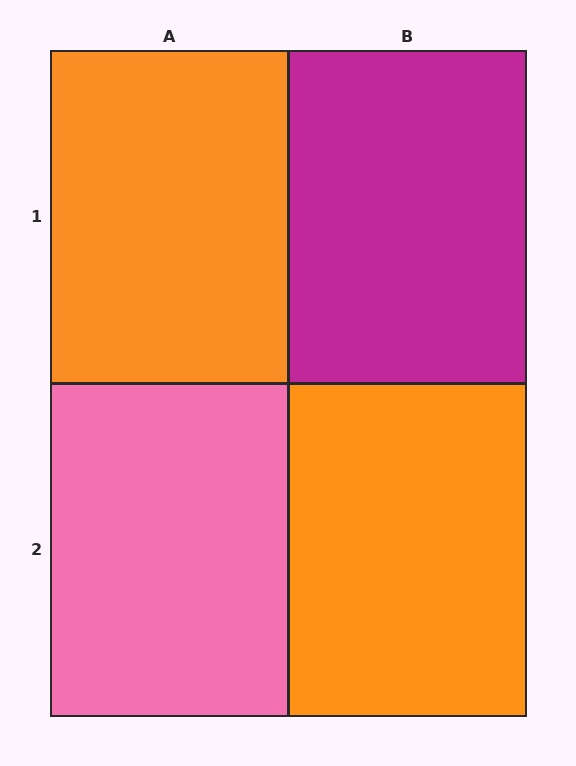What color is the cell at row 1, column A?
Orange.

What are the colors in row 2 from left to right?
Pink, orange.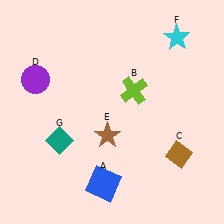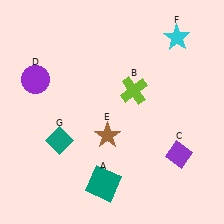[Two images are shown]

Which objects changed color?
A changed from blue to teal. C changed from brown to purple.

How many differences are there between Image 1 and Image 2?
There are 2 differences between the two images.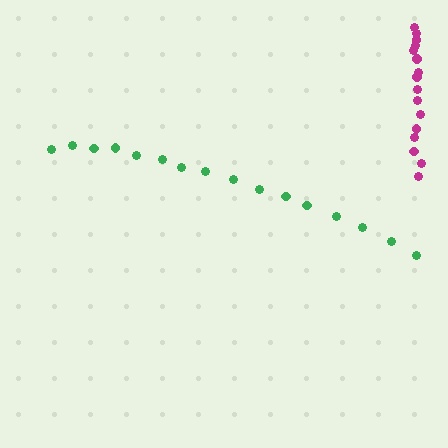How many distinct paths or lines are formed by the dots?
There are 2 distinct paths.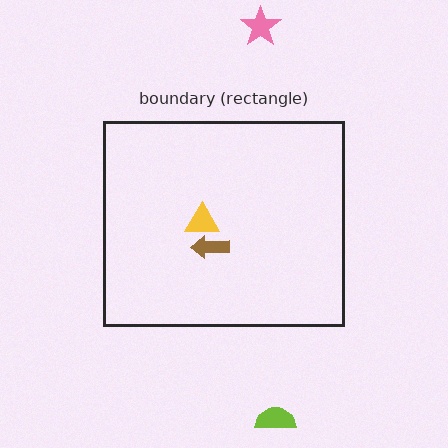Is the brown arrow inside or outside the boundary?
Inside.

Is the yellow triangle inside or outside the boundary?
Inside.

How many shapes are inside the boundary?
2 inside, 2 outside.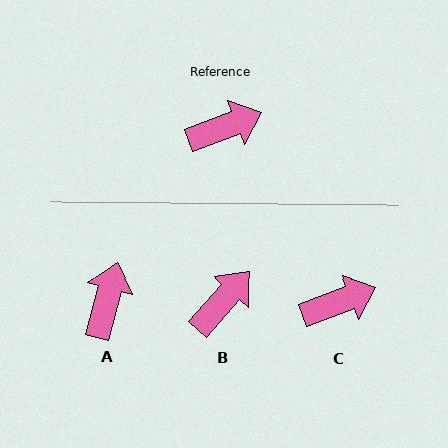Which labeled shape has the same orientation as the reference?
C.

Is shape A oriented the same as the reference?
No, it is off by about 54 degrees.